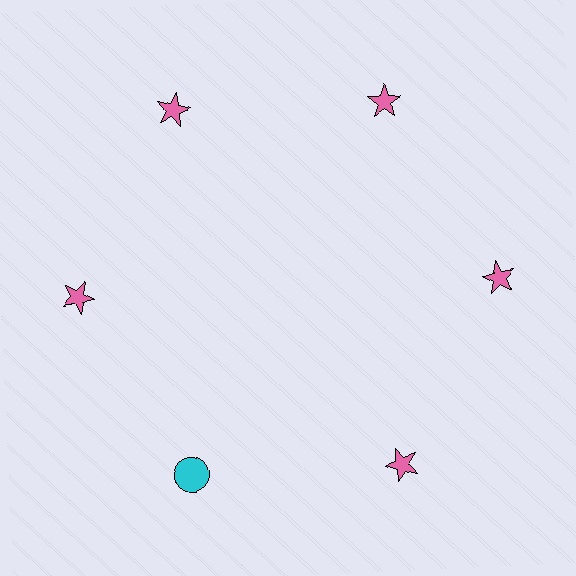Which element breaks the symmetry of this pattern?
The cyan circle at roughly the 7 o'clock position breaks the symmetry. All other shapes are pink stars.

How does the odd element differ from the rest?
It differs in both color (cyan instead of pink) and shape (circle instead of star).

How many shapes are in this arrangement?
There are 6 shapes arranged in a ring pattern.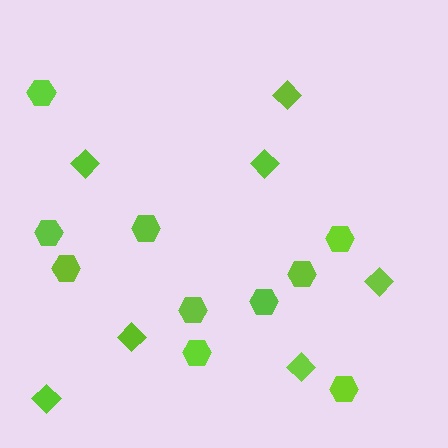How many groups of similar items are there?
There are 2 groups: one group of hexagons (10) and one group of diamonds (7).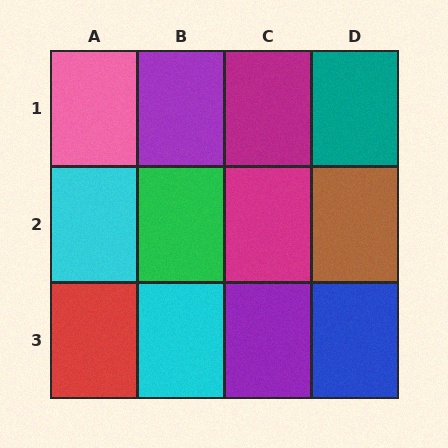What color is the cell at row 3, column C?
Purple.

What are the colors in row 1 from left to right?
Pink, purple, magenta, teal.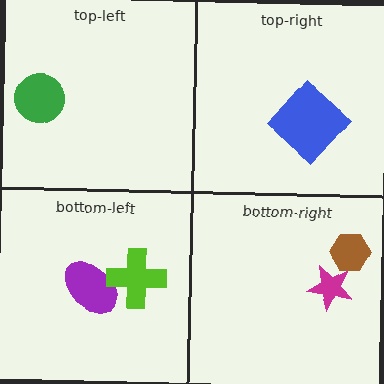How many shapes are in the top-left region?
1.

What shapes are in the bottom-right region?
The magenta star, the brown hexagon.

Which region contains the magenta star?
The bottom-right region.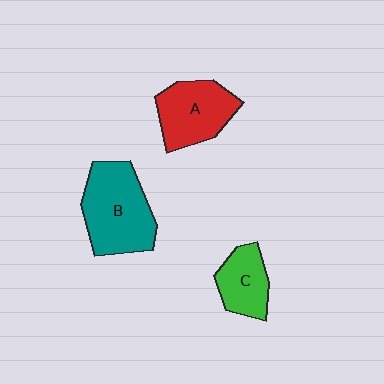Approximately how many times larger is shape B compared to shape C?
Approximately 1.8 times.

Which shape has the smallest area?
Shape C (green).